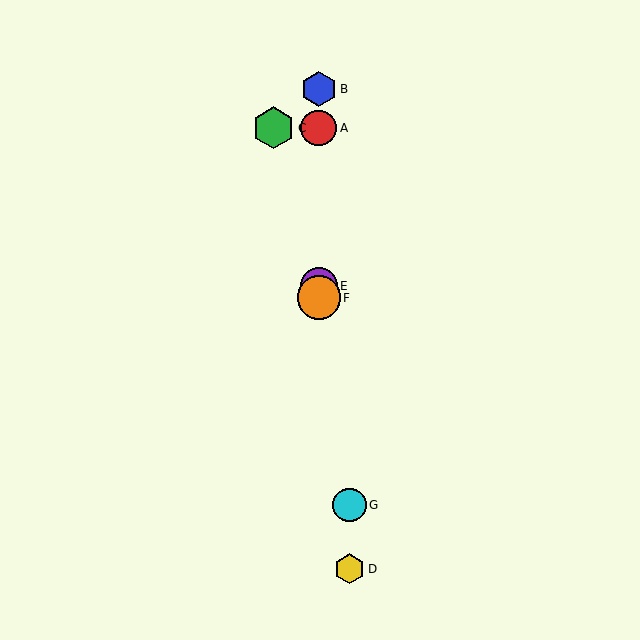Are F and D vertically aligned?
No, F is at x≈319 and D is at x≈350.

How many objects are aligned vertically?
4 objects (A, B, E, F) are aligned vertically.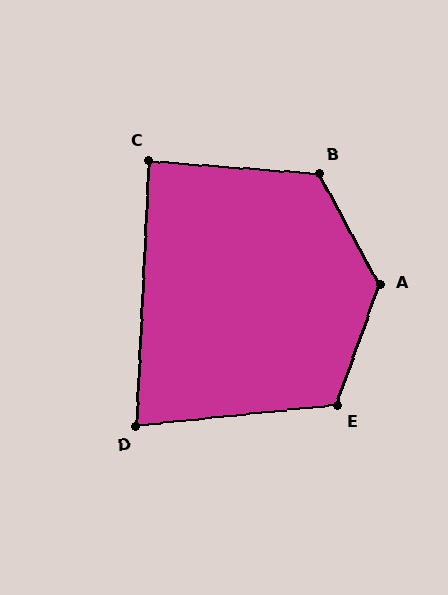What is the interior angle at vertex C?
Approximately 88 degrees (approximately right).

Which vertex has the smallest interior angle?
D, at approximately 81 degrees.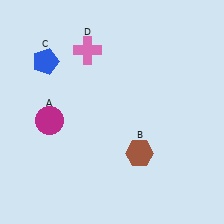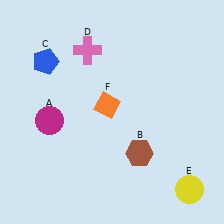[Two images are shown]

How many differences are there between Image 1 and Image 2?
There are 2 differences between the two images.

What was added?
A yellow circle (E), an orange diamond (F) were added in Image 2.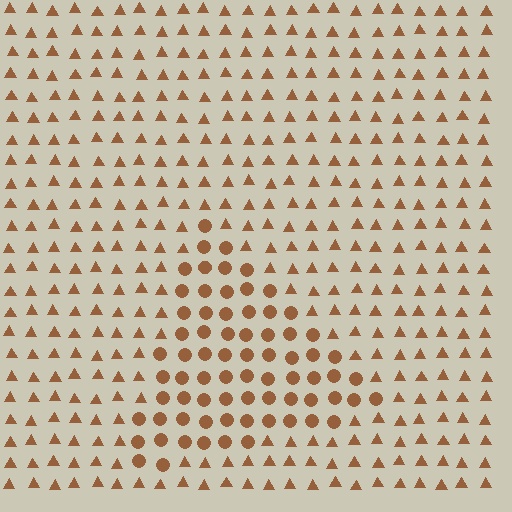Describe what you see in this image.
The image is filled with small brown elements arranged in a uniform grid. A triangle-shaped region contains circles, while the surrounding area contains triangles. The boundary is defined purely by the change in element shape.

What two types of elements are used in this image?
The image uses circles inside the triangle region and triangles outside it.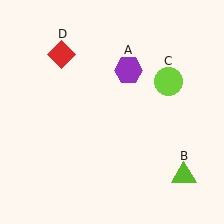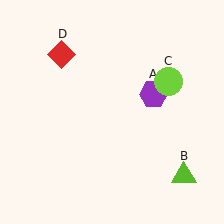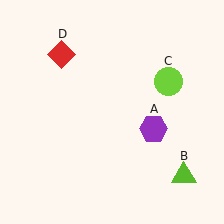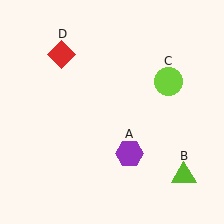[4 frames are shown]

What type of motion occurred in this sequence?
The purple hexagon (object A) rotated clockwise around the center of the scene.